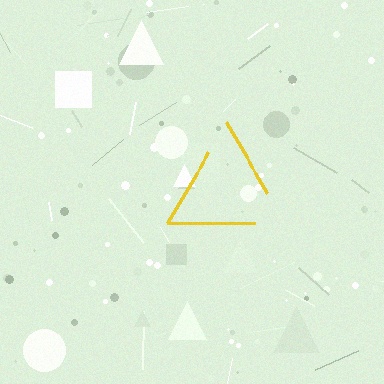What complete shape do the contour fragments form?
The contour fragments form a triangle.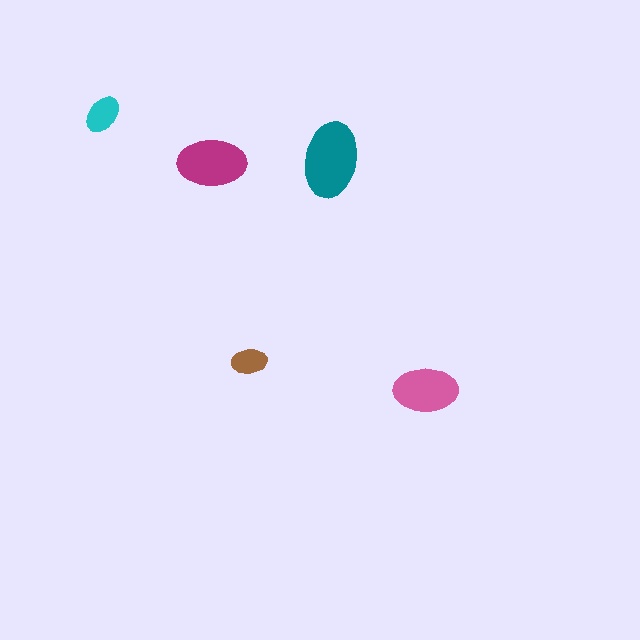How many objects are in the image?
There are 5 objects in the image.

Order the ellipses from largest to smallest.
the teal one, the magenta one, the pink one, the cyan one, the brown one.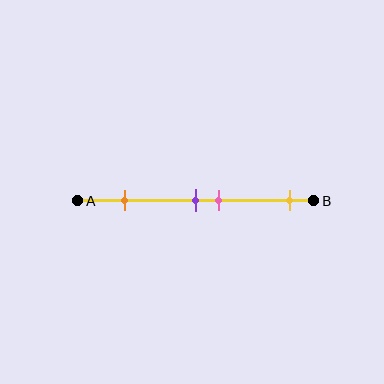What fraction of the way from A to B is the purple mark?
The purple mark is approximately 50% (0.5) of the way from A to B.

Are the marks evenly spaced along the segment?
No, the marks are not evenly spaced.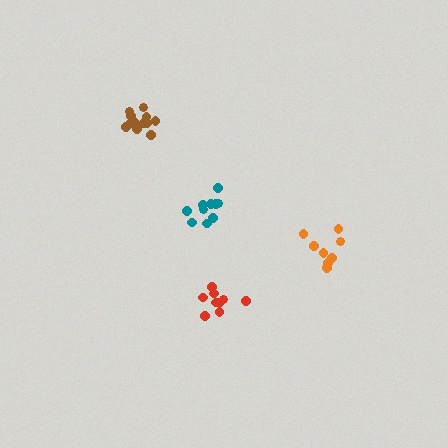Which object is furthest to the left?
The brown cluster is leftmost.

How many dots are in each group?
Group 1: 9 dots, Group 2: 13 dots, Group 3: 8 dots, Group 4: 10 dots (40 total).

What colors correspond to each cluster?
The clusters are colored: red, brown, orange, teal.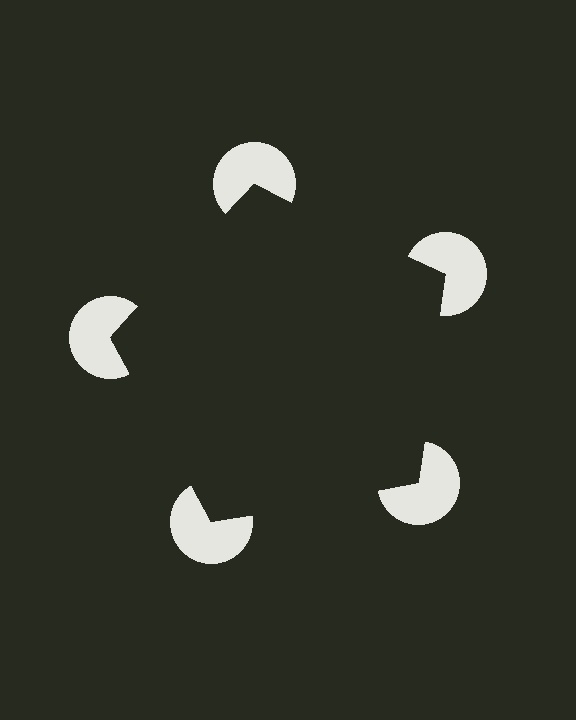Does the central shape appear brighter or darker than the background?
It typically appears slightly darker than the background, even though no actual brightness change is drawn.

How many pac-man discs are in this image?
There are 5 — one at each vertex of the illusory pentagon.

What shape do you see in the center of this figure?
An illusory pentagon — its edges are inferred from the aligned wedge cuts in the pac-man discs, not physically drawn.